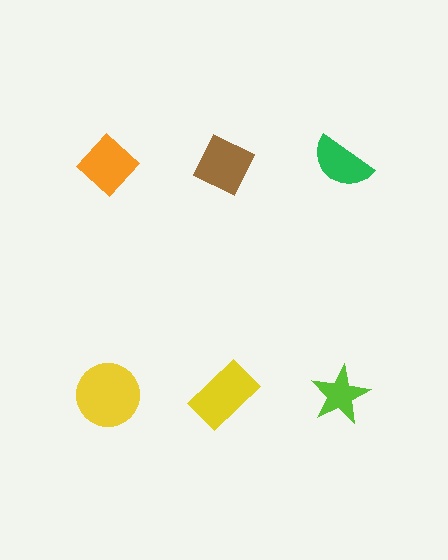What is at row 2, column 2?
A yellow rectangle.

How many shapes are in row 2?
3 shapes.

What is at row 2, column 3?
A lime star.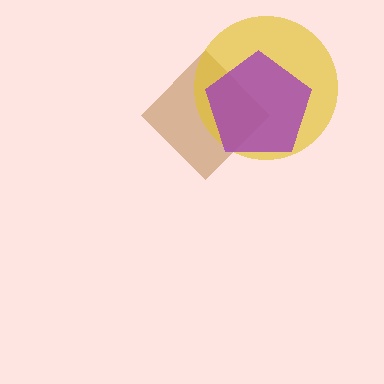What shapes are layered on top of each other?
The layered shapes are: a brown diamond, a yellow circle, a purple pentagon.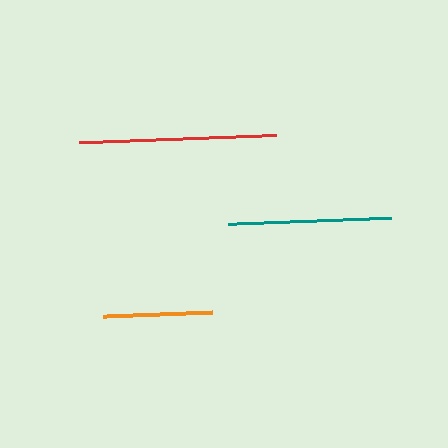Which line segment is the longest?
The red line is the longest at approximately 197 pixels.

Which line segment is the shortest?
The orange line is the shortest at approximately 109 pixels.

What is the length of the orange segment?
The orange segment is approximately 109 pixels long.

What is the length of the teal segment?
The teal segment is approximately 163 pixels long.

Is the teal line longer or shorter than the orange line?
The teal line is longer than the orange line.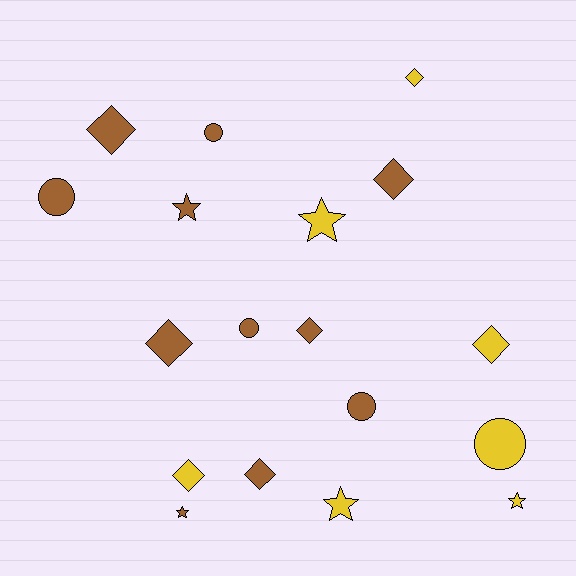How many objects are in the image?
There are 18 objects.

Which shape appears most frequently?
Diamond, with 8 objects.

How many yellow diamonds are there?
There are 3 yellow diamonds.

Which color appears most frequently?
Brown, with 11 objects.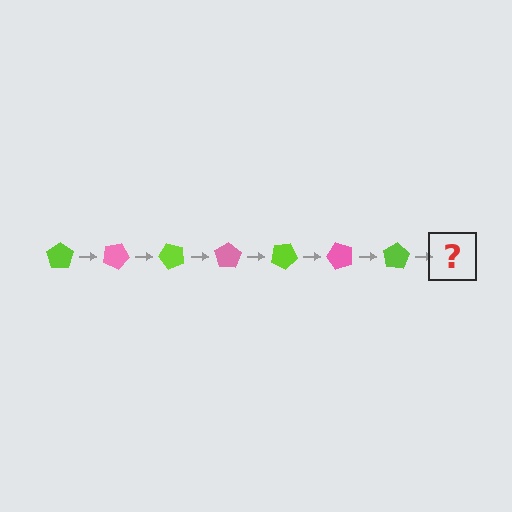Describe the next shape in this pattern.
It should be a pink pentagon, rotated 175 degrees from the start.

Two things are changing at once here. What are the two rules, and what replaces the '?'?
The two rules are that it rotates 25 degrees each step and the color cycles through lime and pink. The '?' should be a pink pentagon, rotated 175 degrees from the start.